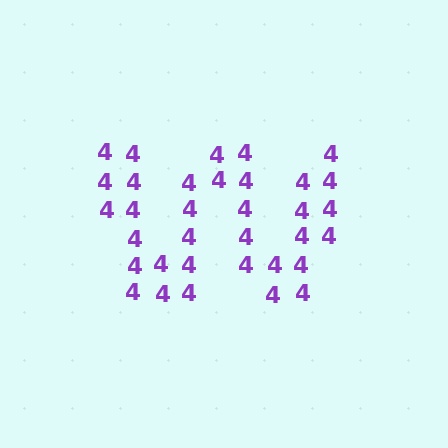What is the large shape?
The large shape is the letter W.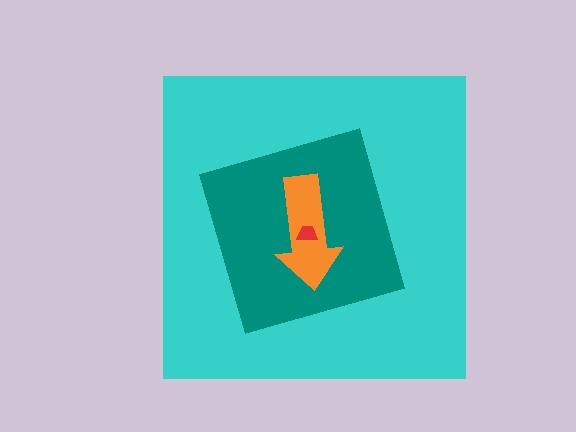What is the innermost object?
The red trapezoid.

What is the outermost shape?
The cyan square.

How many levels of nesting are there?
4.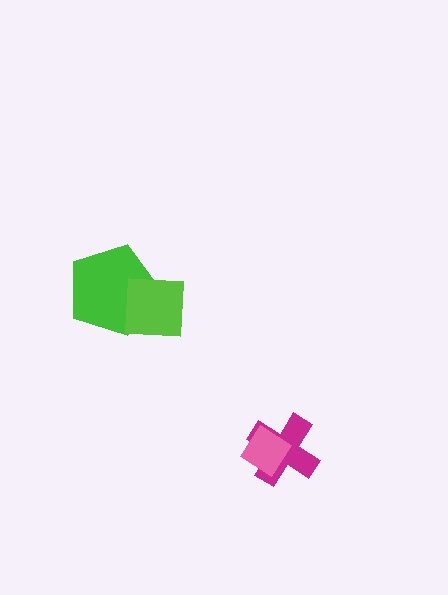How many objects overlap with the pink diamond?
1 object overlaps with the pink diamond.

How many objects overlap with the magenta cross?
1 object overlaps with the magenta cross.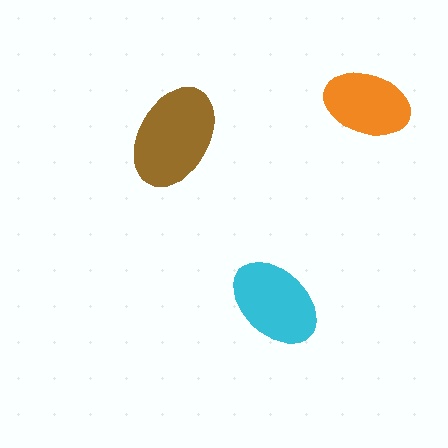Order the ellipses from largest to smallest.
the brown one, the cyan one, the orange one.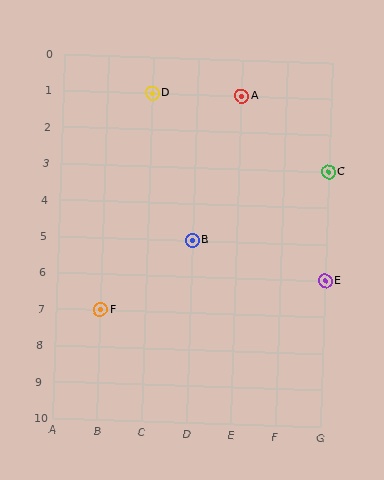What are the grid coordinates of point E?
Point E is at grid coordinates (G, 6).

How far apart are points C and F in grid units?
Points C and F are 5 columns and 4 rows apart (about 6.4 grid units diagonally).